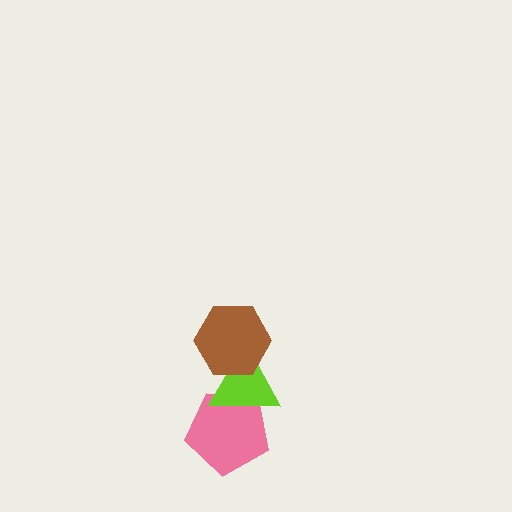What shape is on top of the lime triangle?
The brown hexagon is on top of the lime triangle.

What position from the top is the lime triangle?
The lime triangle is 2nd from the top.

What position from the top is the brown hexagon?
The brown hexagon is 1st from the top.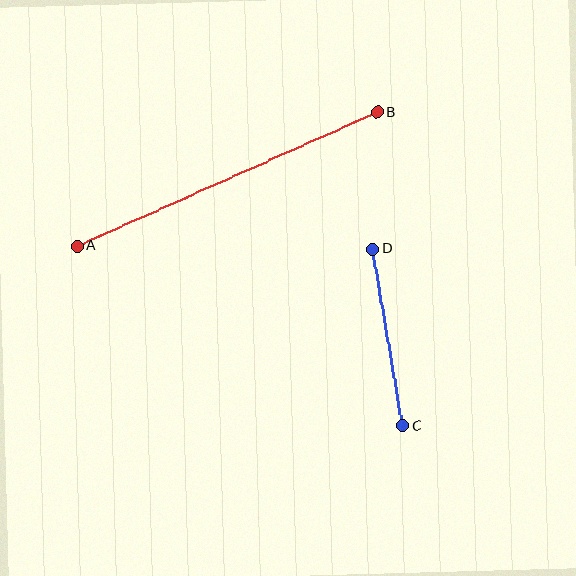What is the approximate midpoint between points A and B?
The midpoint is at approximately (227, 179) pixels.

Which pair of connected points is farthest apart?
Points A and B are farthest apart.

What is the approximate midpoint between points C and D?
The midpoint is at approximately (387, 337) pixels.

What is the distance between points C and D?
The distance is approximately 179 pixels.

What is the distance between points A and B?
The distance is approximately 329 pixels.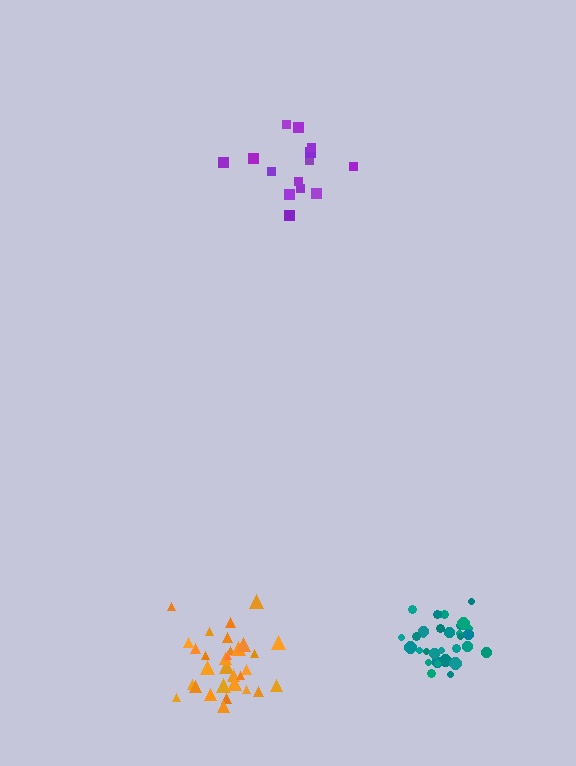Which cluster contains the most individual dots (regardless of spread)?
Orange (32).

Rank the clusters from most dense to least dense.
teal, orange, purple.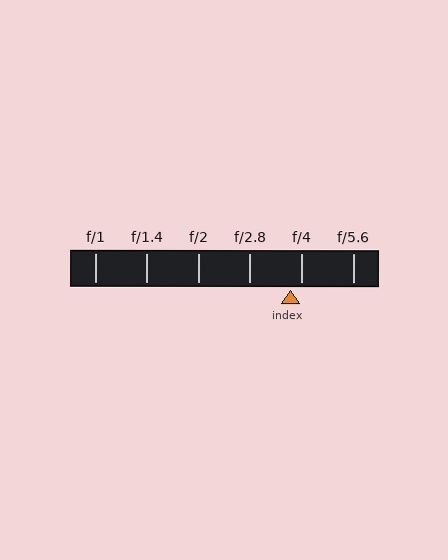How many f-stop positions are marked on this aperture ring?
There are 6 f-stop positions marked.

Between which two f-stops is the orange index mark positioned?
The index mark is between f/2.8 and f/4.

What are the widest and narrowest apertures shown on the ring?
The widest aperture shown is f/1 and the narrowest is f/5.6.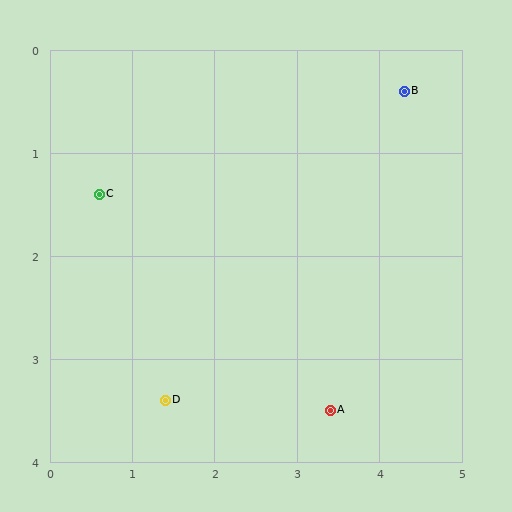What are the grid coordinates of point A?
Point A is at approximately (3.4, 3.5).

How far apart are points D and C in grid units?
Points D and C are about 2.2 grid units apart.